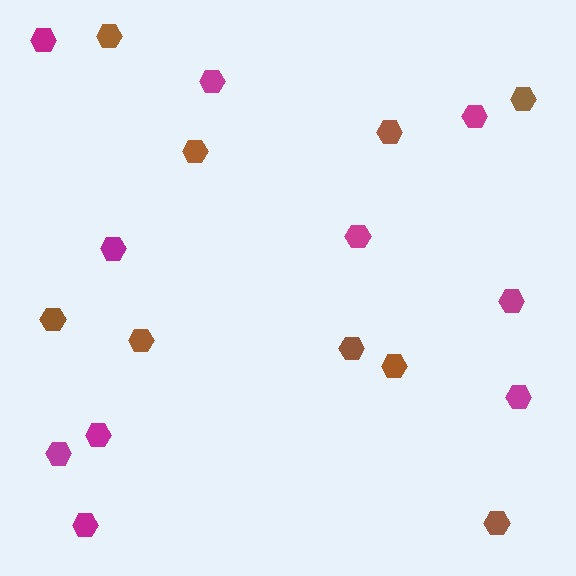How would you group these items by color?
There are 2 groups: one group of brown hexagons (9) and one group of magenta hexagons (10).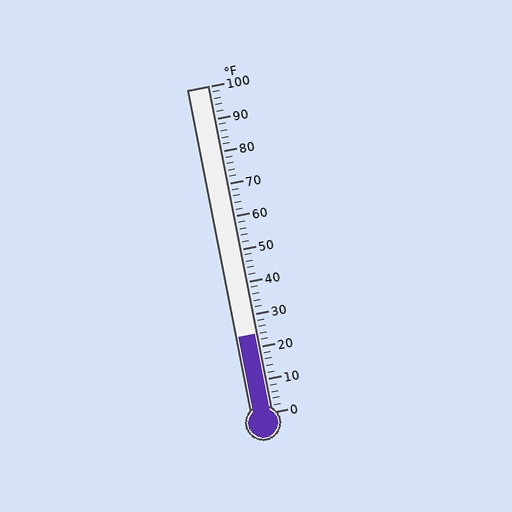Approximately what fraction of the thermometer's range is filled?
The thermometer is filled to approximately 25% of its range.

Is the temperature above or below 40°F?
The temperature is below 40°F.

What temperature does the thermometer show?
The thermometer shows approximately 24°F.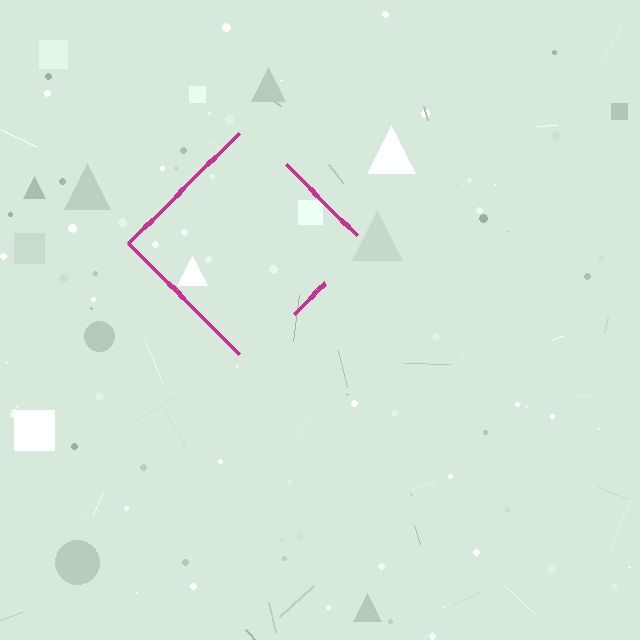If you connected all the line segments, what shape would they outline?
They would outline a diamond.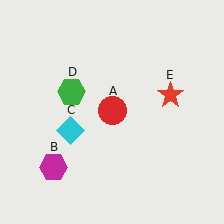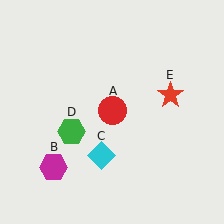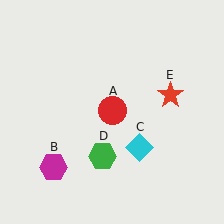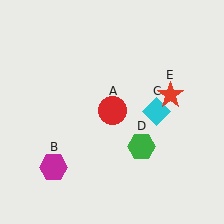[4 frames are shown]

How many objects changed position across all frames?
2 objects changed position: cyan diamond (object C), green hexagon (object D).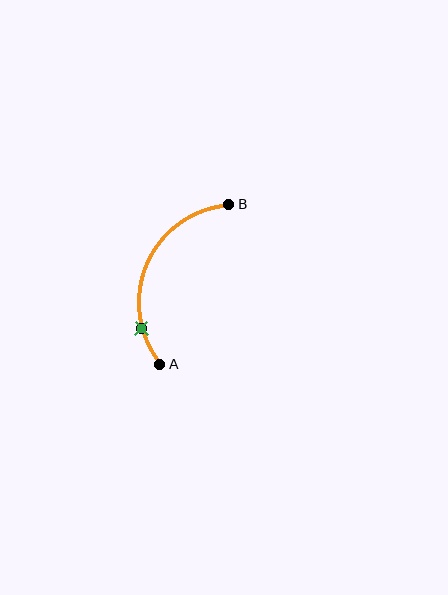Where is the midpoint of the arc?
The arc midpoint is the point on the curve farthest from the straight line joining A and B. It sits to the left of that line.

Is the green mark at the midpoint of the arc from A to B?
No. The green mark lies on the arc but is closer to endpoint A. The arc midpoint would be at the point on the curve equidistant along the arc from both A and B.